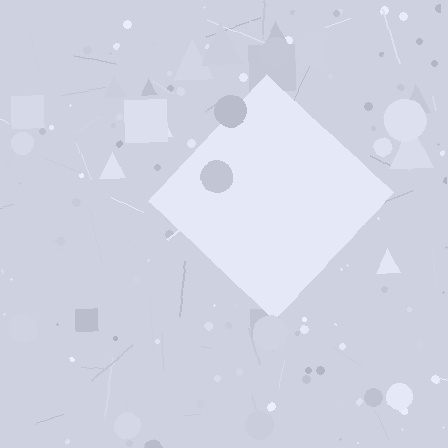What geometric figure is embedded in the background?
A diamond is embedded in the background.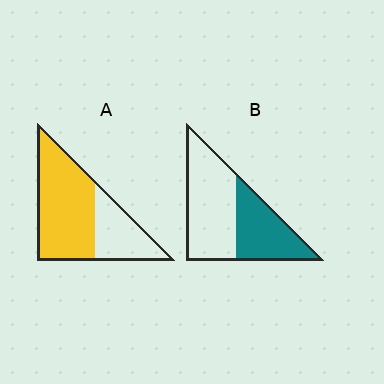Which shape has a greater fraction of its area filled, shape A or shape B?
Shape A.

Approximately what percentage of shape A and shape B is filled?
A is approximately 65% and B is approximately 40%.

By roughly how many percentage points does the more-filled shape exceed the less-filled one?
By roughly 25 percentage points (A over B).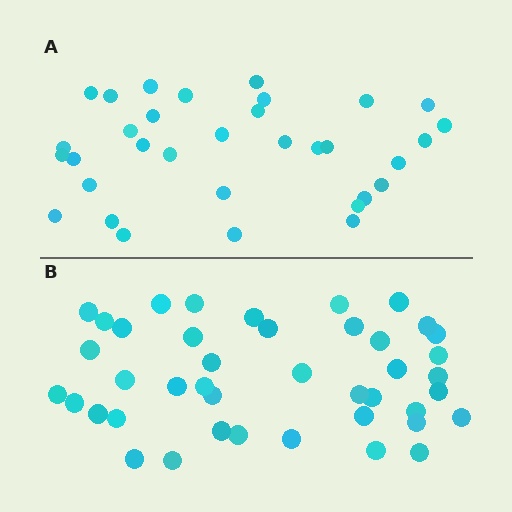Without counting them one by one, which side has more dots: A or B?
Region B (the bottom region) has more dots.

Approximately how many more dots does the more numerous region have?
Region B has roughly 8 or so more dots than region A.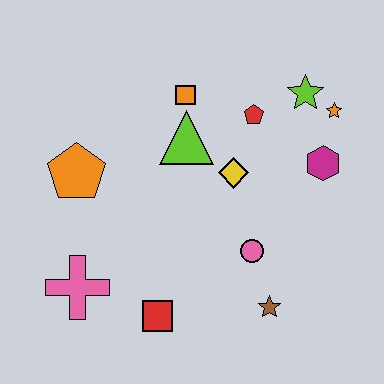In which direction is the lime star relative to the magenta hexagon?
The lime star is above the magenta hexagon.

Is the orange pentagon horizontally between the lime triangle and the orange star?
No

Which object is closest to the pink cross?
The red square is closest to the pink cross.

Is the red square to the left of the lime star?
Yes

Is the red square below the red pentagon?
Yes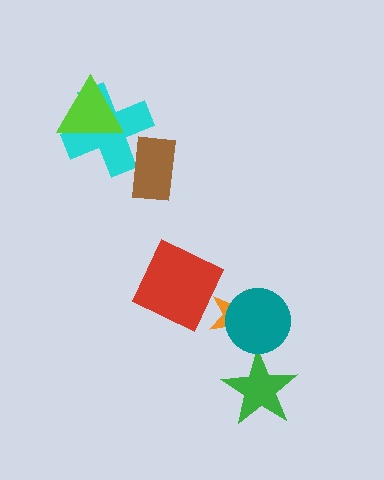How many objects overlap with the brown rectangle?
1 object overlaps with the brown rectangle.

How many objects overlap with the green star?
0 objects overlap with the green star.